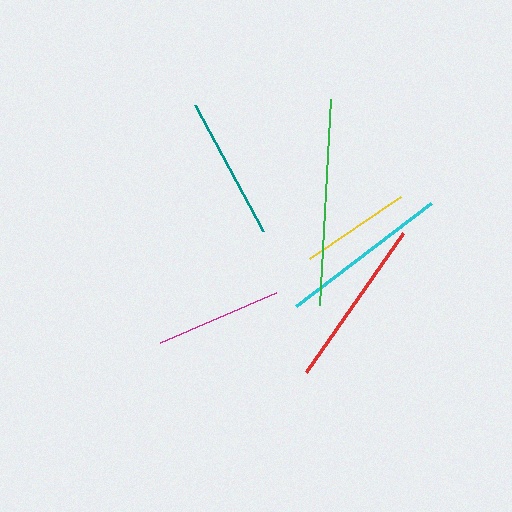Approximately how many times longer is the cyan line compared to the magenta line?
The cyan line is approximately 1.3 times the length of the magenta line.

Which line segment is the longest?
The green line is the longest at approximately 207 pixels.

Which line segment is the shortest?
The yellow line is the shortest at approximately 110 pixels.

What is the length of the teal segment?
The teal segment is approximately 143 pixels long.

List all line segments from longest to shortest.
From longest to shortest: green, cyan, red, teal, magenta, yellow.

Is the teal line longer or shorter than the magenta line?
The teal line is longer than the magenta line.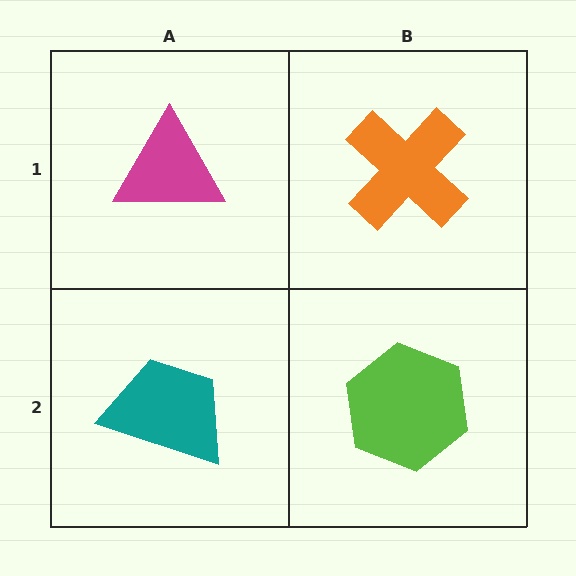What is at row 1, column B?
An orange cross.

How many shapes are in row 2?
2 shapes.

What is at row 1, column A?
A magenta triangle.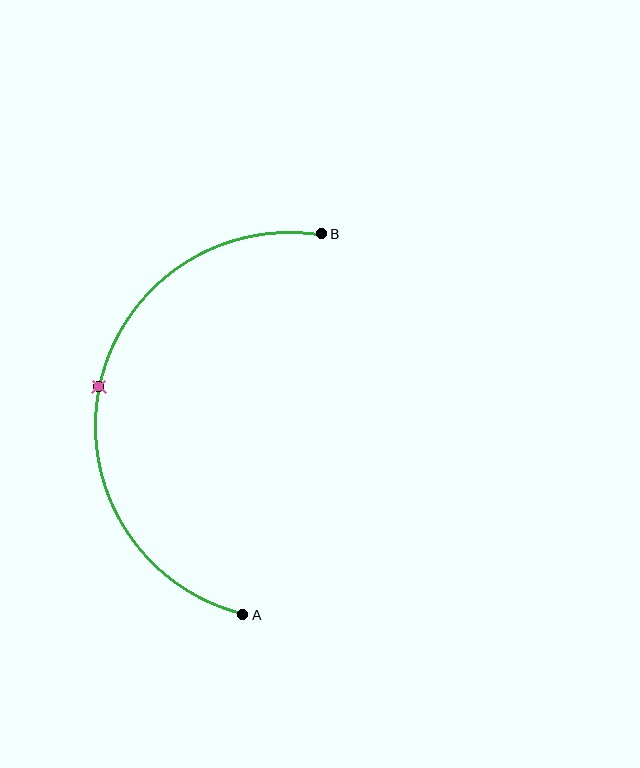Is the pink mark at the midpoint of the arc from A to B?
Yes. The pink mark lies on the arc at equal arc-length from both A and B — it is the arc midpoint.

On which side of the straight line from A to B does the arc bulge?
The arc bulges to the left of the straight line connecting A and B.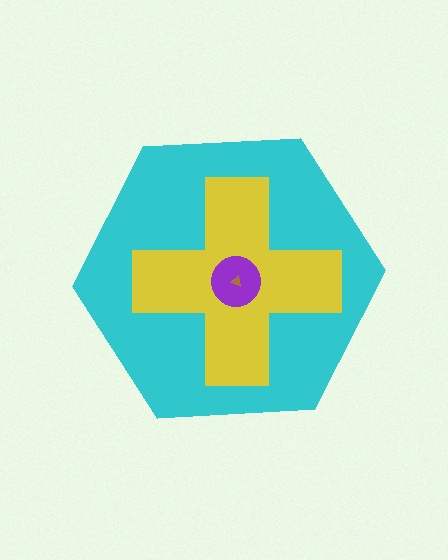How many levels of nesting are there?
4.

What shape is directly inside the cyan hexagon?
The yellow cross.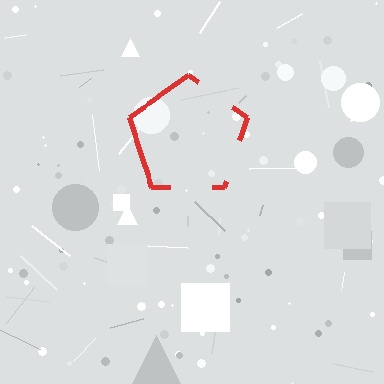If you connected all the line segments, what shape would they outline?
They would outline a pentagon.